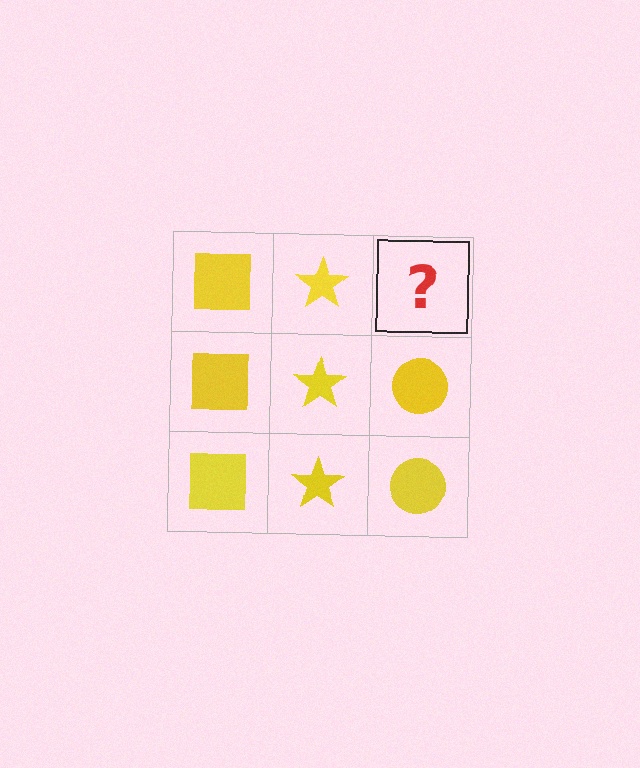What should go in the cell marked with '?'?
The missing cell should contain a yellow circle.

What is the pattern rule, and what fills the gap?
The rule is that each column has a consistent shape. The gap should be filled with a yellow circle.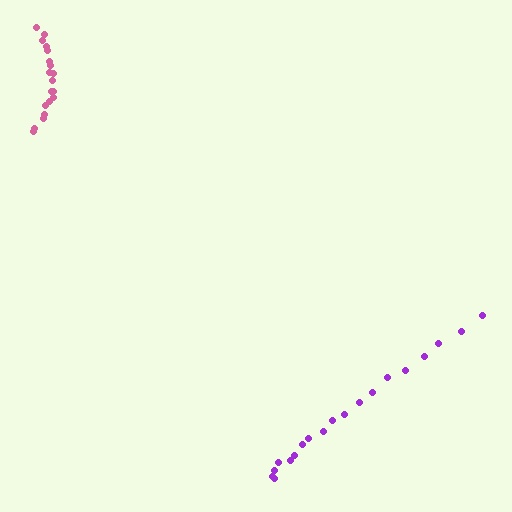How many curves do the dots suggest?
There are 2 distinct paths.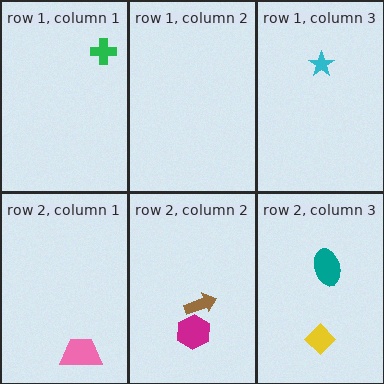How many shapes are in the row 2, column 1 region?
1.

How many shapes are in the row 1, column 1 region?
1.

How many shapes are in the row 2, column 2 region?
2.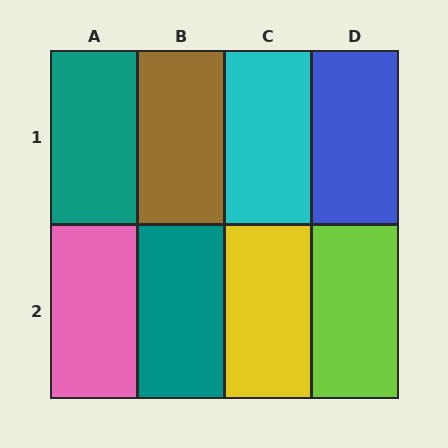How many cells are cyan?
1 cell is cyan.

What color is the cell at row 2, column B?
Teal.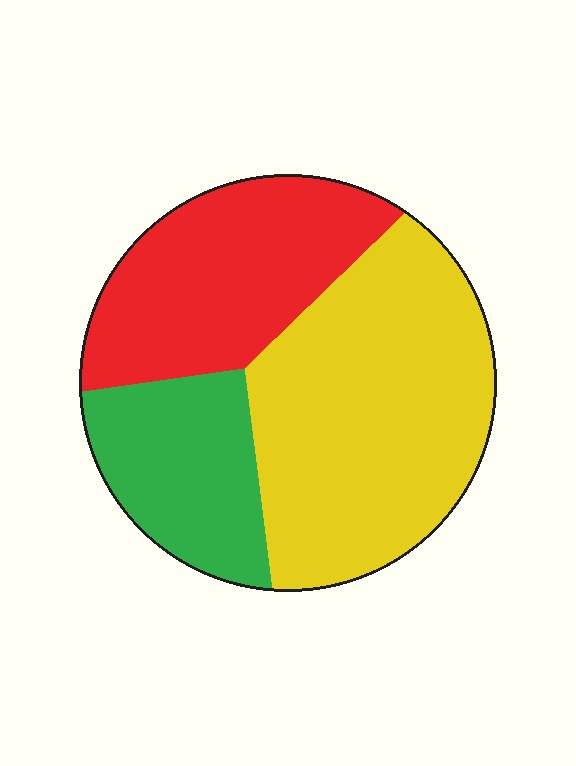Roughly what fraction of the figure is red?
Red covers around 30% of the figure.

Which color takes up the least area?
Green, at roughly 20%.